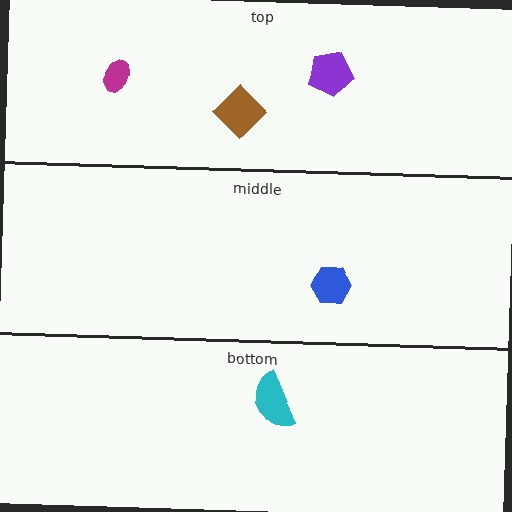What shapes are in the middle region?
The blue hexagon.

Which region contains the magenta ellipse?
The top region.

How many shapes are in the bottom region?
1.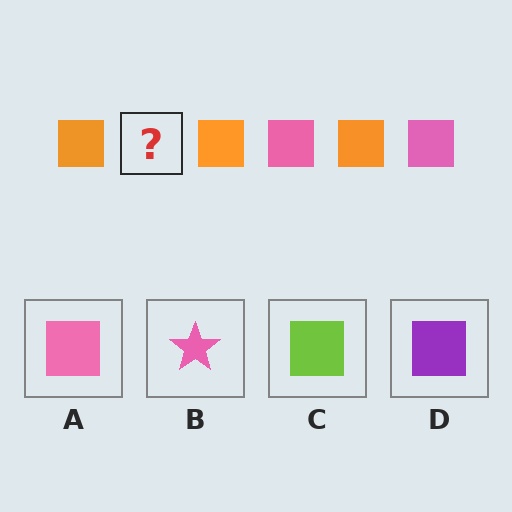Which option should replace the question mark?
Option A.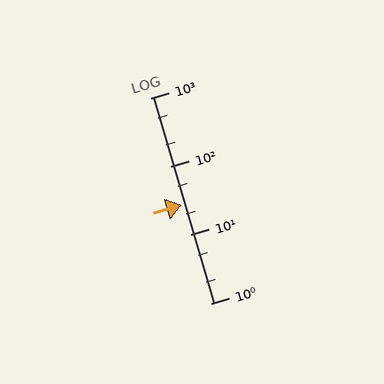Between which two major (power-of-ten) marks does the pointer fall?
The pointer is between 10 and 100.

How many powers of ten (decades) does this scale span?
The scale spans 3 decades, from 1 to 1000.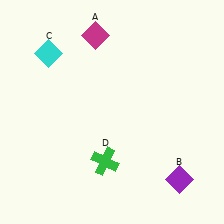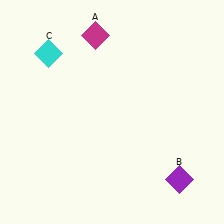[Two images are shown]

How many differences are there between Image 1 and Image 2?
There is 1 difference between the two images.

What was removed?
The green cross (D) was removed in Image 2.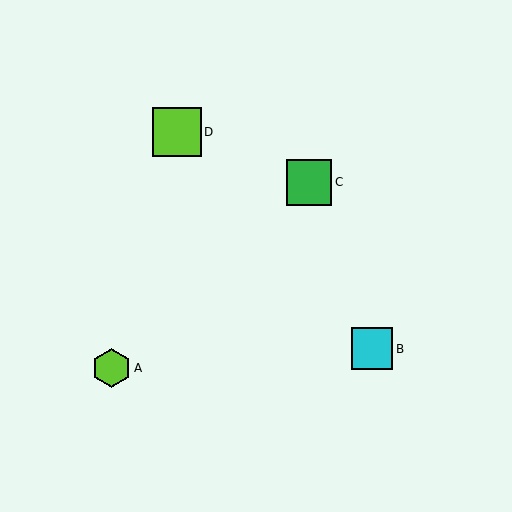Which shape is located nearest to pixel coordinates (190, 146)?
The lime square (labeled D) at (177, 132) is nearest to that location.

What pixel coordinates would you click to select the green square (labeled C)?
Click at (309, 182) to select the green square C.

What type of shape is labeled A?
Shape A is a lime hexagon.